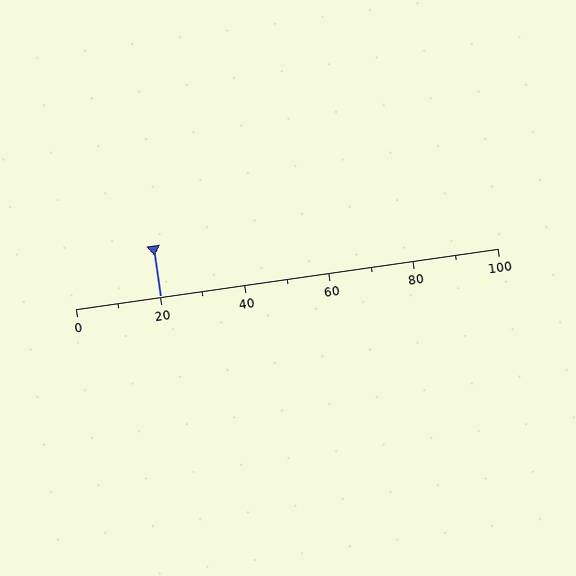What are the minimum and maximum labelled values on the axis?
The axis runs from 0 to 100.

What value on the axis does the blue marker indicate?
The marker indicates approximately 20.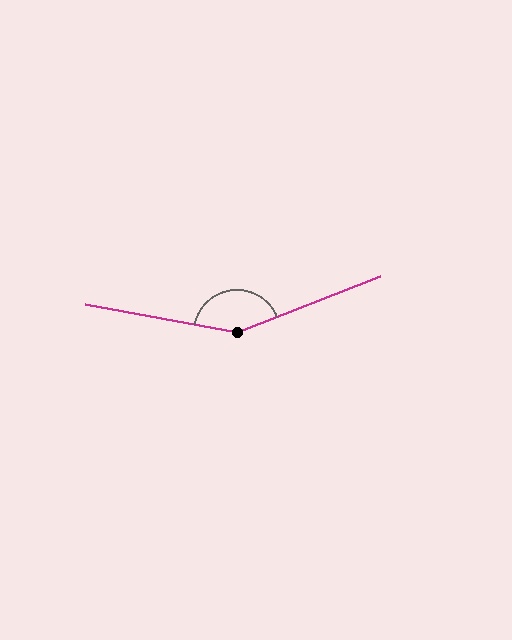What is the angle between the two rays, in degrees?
Approximately 148 degrees.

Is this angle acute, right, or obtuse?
It is obtuse.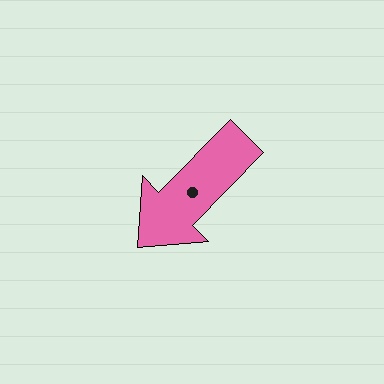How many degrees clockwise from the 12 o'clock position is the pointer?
Approximately 225 degrees.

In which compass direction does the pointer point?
Southwest.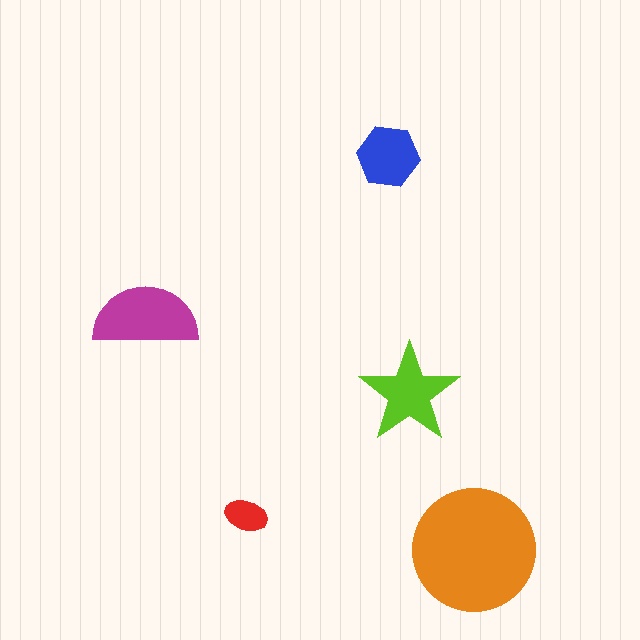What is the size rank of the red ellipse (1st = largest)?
5th.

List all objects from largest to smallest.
The orange circle, the magenta semicircle, the lime star, the blue hexagon, the red ellipse.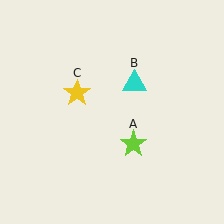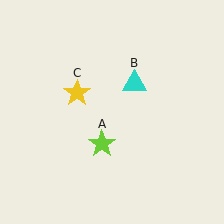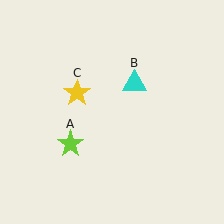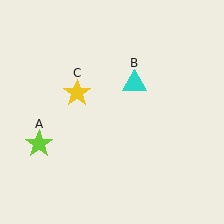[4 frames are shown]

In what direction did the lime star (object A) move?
The lime star (object A) moved left.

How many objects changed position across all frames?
1 object changed position: lime star (object A).